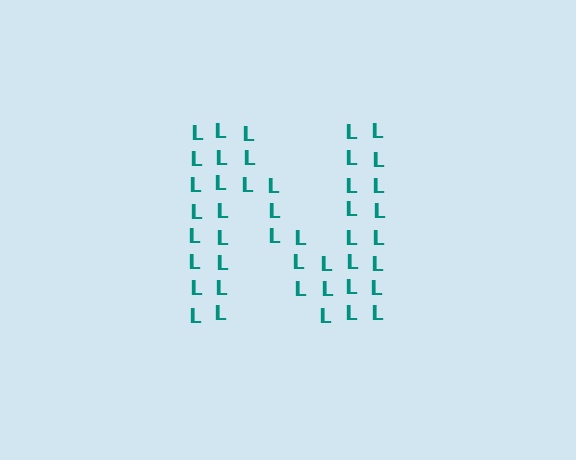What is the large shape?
The large shape is the letter N.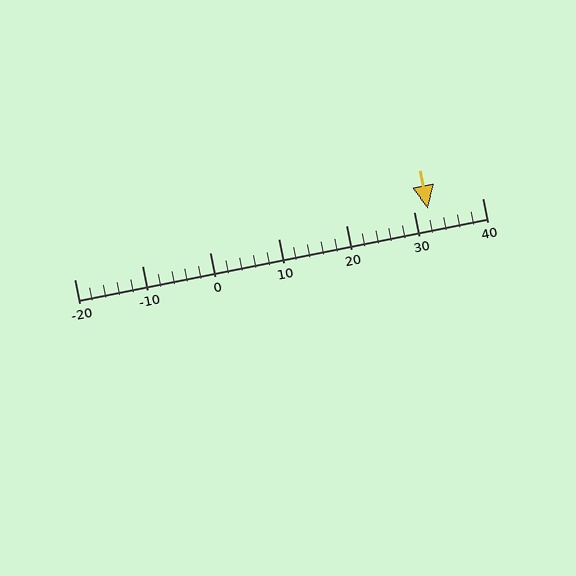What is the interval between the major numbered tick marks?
The major tick marks are spaced 10 units apart.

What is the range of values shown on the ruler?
The ruler shows values from -20 to 40.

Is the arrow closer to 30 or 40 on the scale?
The arrow is closer to 30.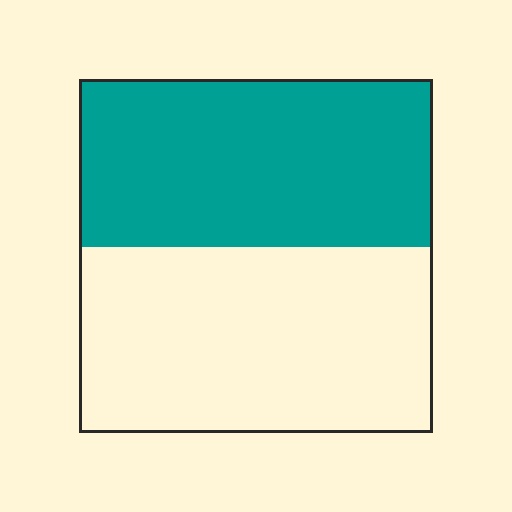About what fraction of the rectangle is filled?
About one half (1/2).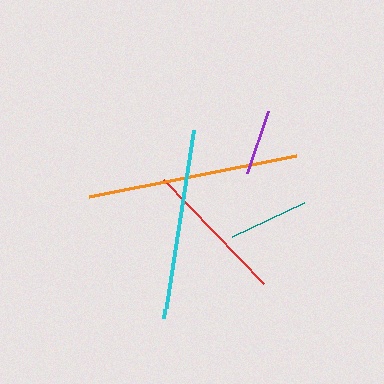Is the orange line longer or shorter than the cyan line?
The orange line is longer than the cyan line.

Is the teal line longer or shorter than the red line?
The red line is longer than the teal line.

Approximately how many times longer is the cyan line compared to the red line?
The cyan line is approximately 1.3 times the length of the red line.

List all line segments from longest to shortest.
From longest to shortest: orange, cyan, red, teal, purple.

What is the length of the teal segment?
The teal segment is approximately 80 pixels long.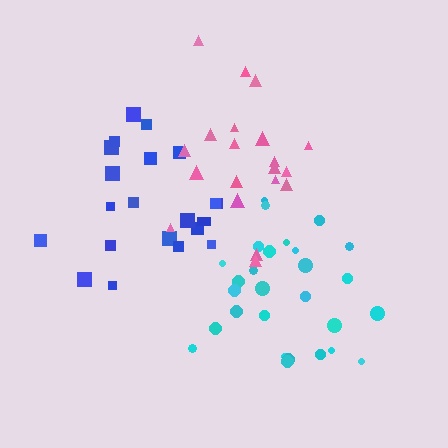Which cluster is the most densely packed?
Cyan.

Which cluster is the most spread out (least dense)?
Pink.